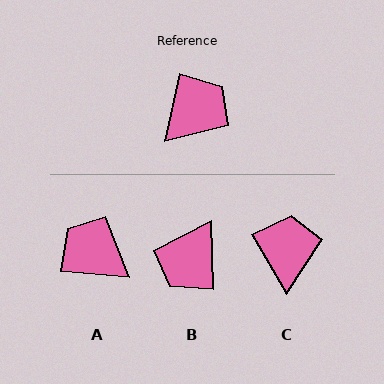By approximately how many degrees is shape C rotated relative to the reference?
Approximately 42 degrees counter-clockwise.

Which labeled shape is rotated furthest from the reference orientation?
B, about 166 degrees away.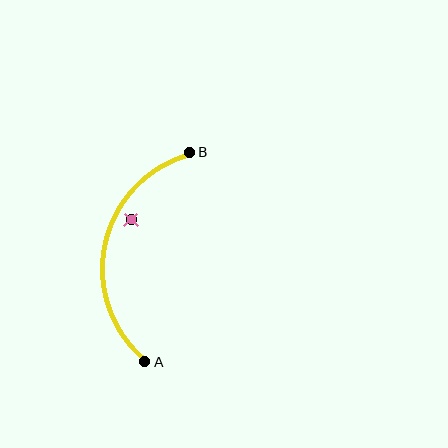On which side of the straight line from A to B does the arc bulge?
The arc bulges to the left of the straight line connecting A and B.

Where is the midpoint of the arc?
The arc midpoint is the point on the curve farthest from the straight line joining A and B. It sits to the left of that line.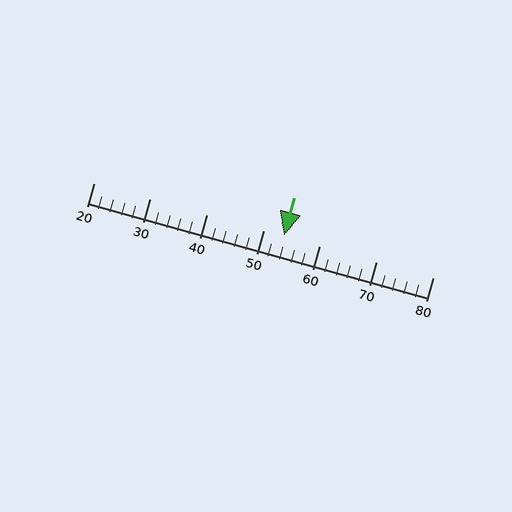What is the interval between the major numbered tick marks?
The major tick marks are spaced 10 units apart.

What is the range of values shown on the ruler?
The ruler shows values from 20 to 80.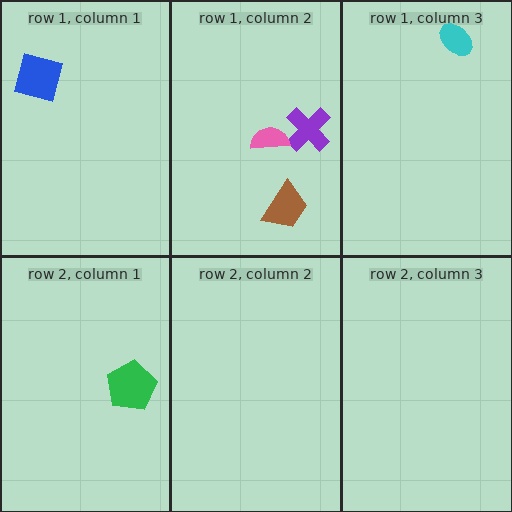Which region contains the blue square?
The row 1, column 1 region.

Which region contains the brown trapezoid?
The row 1, column 2 region.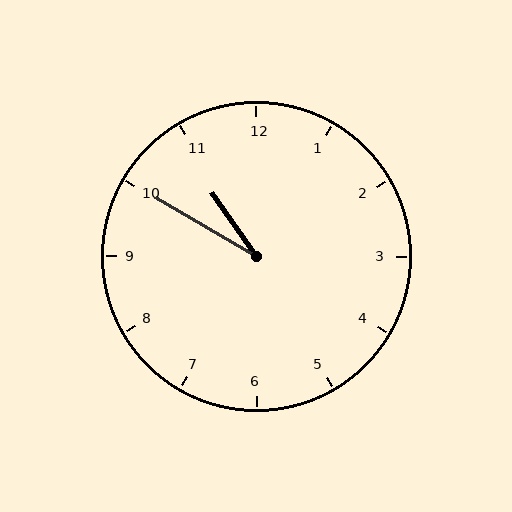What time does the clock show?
10:50.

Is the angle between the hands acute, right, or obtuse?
It is acute.